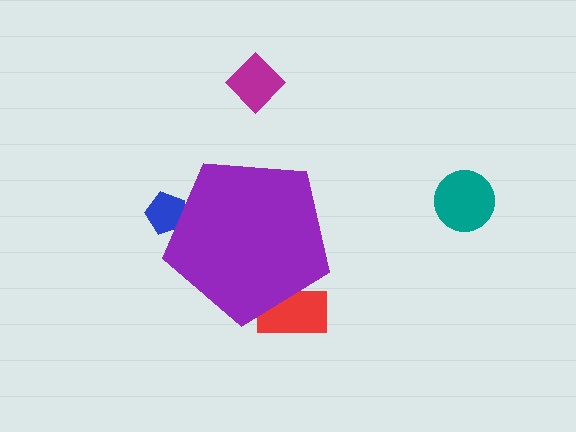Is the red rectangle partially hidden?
Yes, the red rectangle is partially hidden behind the purple pentagon.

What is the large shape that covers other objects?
A purple pentagon.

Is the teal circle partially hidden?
No, the teal circle is fully visible.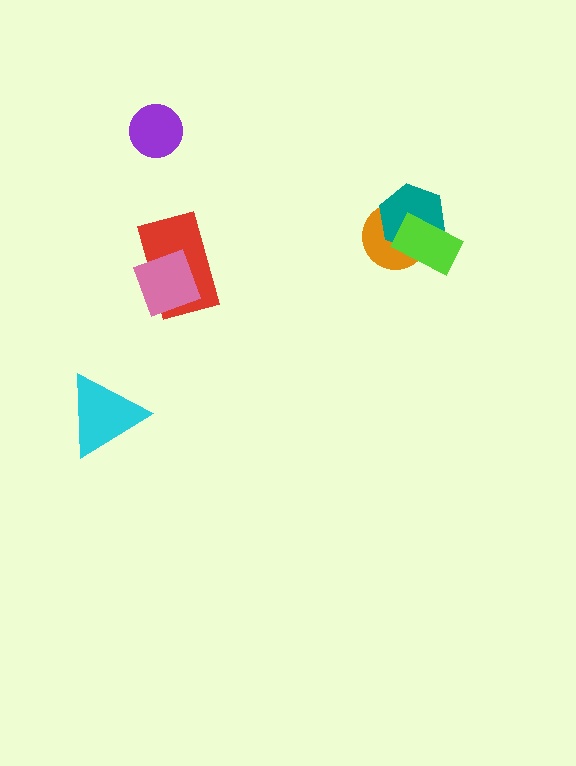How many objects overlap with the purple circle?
0 objects overlap with the purple circle.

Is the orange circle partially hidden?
Yes, it is partially covered by another shape.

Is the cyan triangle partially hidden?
No, no other shape covers it.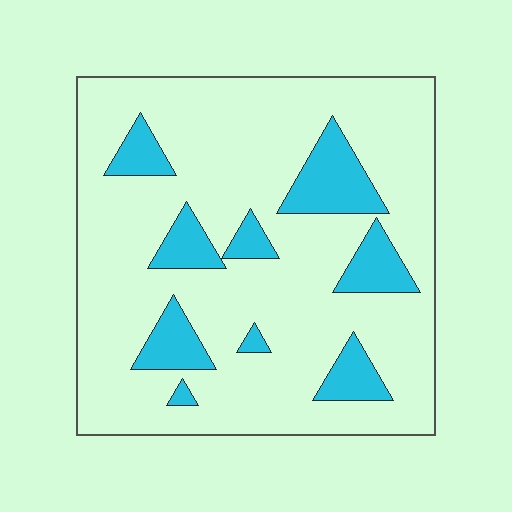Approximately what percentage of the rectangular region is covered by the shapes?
Approximately 20%.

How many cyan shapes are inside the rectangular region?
9.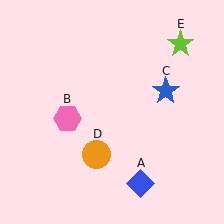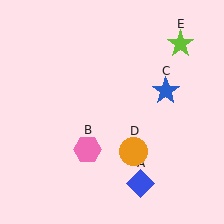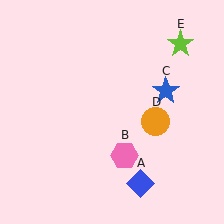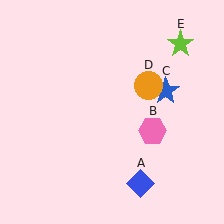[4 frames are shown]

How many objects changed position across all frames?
2 objects changed position: pink hexagon (object B), orange circle (object D).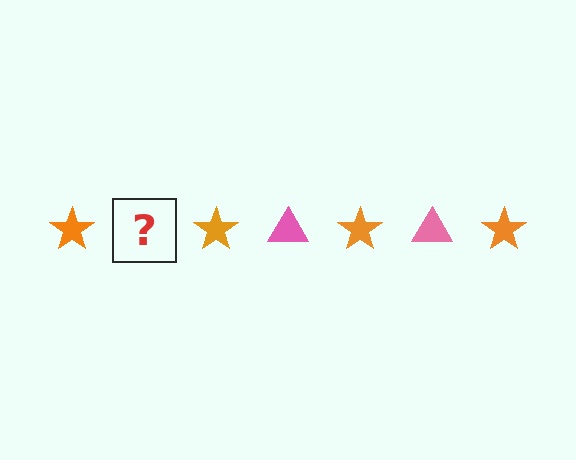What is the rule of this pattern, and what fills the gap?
The rule is that the pattern alternates between orange star and pink triangle. The gap should be filled with a pink triangle.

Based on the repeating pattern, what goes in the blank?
The blank should be a pink triangle.